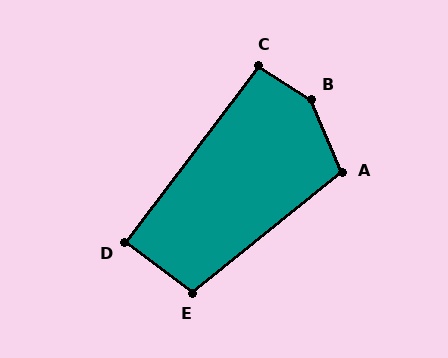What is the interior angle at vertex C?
Approximately 95 degrees (approximately right).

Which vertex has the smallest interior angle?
D, at approximately 89 degrees.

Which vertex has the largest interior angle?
B, at approximately 145 degrees.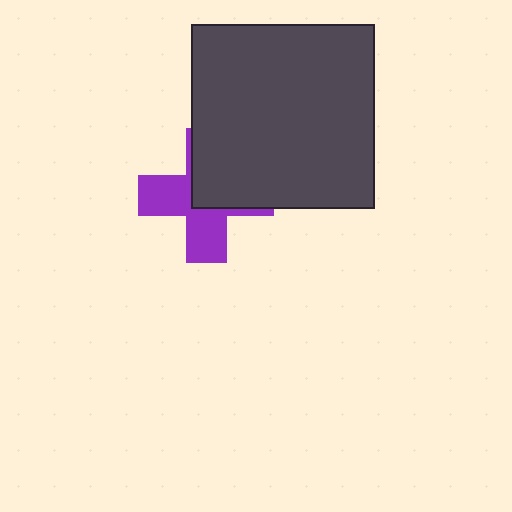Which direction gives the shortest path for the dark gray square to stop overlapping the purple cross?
Moving toward the upper-right gives the shortest separation.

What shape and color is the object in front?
The object in front is a dark gray square.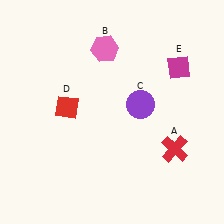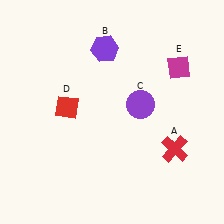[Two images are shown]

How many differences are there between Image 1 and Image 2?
There is 1 difference between the two images.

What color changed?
The hexagon (B) changed from pink in Image 1 to purple in Image 2.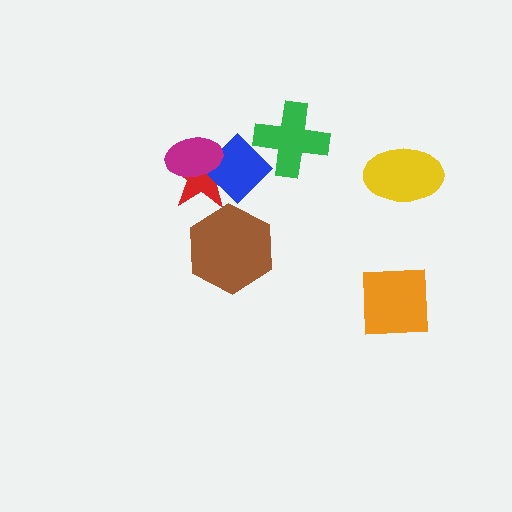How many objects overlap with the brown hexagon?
0 objects overlap with the brown hexagon.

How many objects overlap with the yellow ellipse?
0 objects overlap with the yellow ellipse.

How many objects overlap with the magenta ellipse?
2 objects overlap with the magenta ellipse.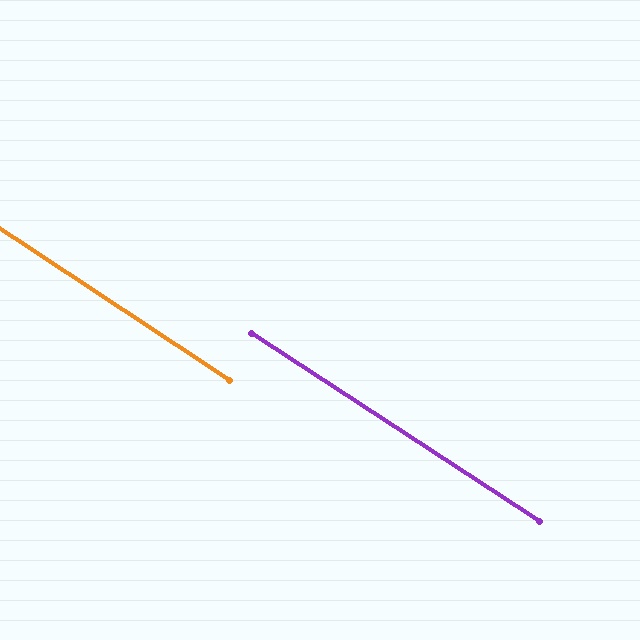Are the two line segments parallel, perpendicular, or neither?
Parallel — their directions differ by only 0.1°.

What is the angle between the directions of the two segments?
Approximately 0 degrees.